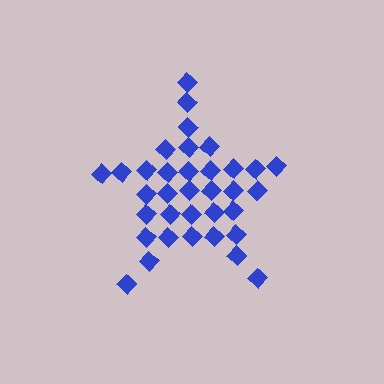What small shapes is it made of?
It is made of small diamonds.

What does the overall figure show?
The overall figure shows a star.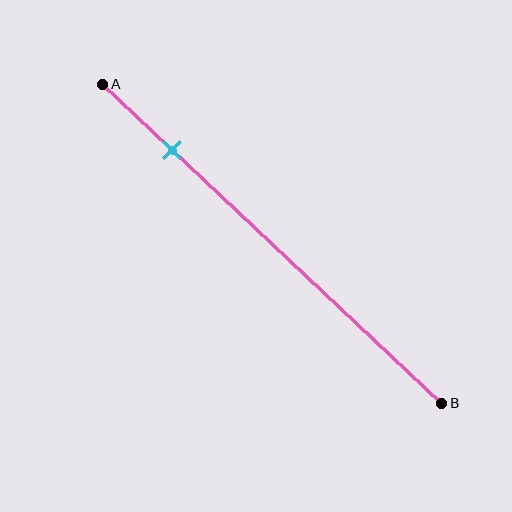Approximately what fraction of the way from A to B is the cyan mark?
The cyan mark is approximately 20% of the way from A to B.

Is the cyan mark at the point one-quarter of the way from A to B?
No, the mark is at about 20% from A, not at the 25% one-quarter point.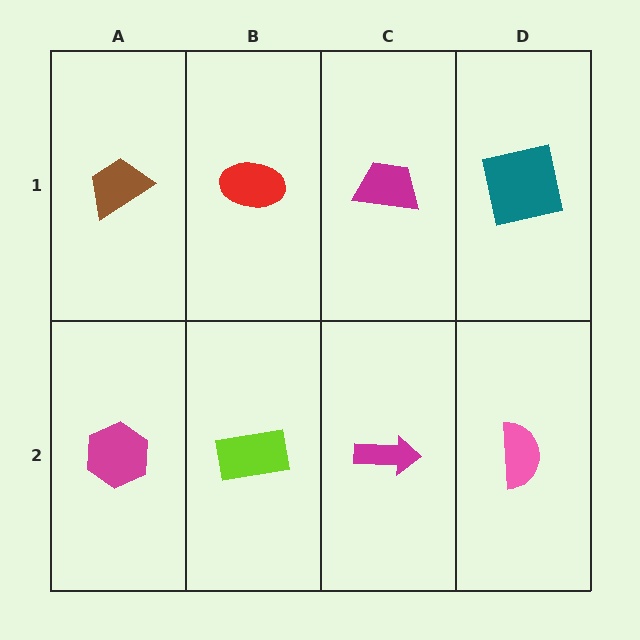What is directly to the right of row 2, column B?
A magenta arrow.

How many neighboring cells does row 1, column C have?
3.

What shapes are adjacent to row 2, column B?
A red ellipse (row 1, column B), a magenta hexagon (row 2, column A), a magenta arrow (row 2, column C).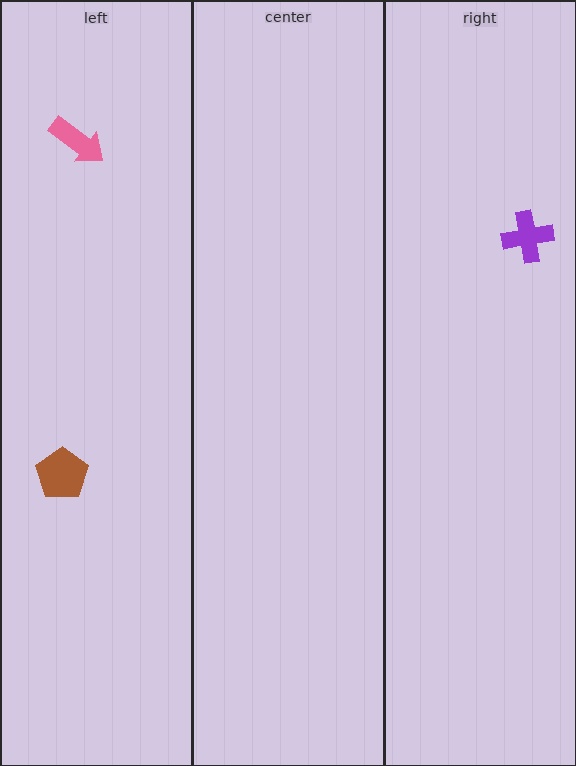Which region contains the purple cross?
The right region.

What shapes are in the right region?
The purple cross.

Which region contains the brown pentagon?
The left region.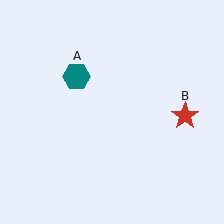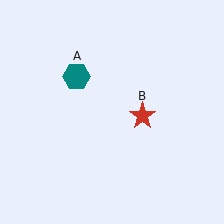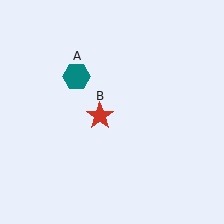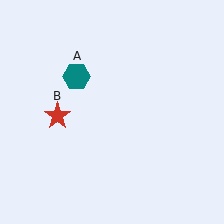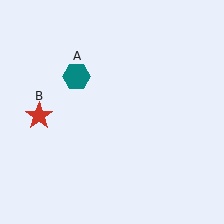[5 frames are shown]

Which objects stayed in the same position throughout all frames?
Teal hexagon (object A) remained stationary.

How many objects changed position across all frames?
1 object changed position: red star (object B).